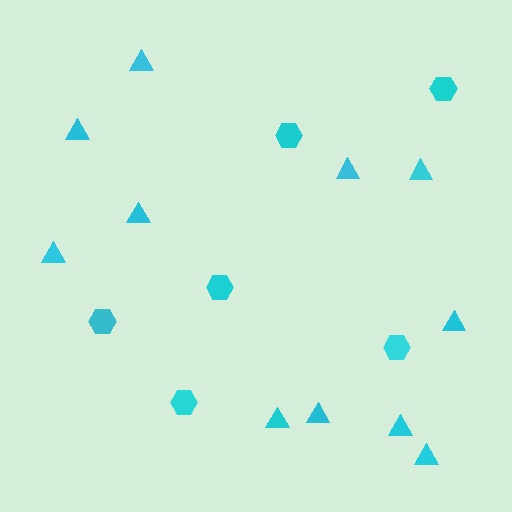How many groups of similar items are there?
There are 2 groups: one group of hexagons (6) and one group of triangles (11).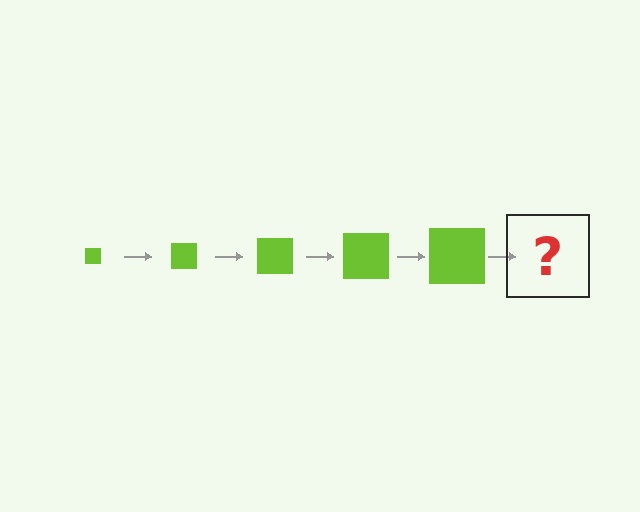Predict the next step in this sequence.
The next step is a lime square, larger than the previous one.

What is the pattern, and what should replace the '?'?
The pattern is that the square gets progressively larger each step. The '?' should be a lime square, larger than the previous one.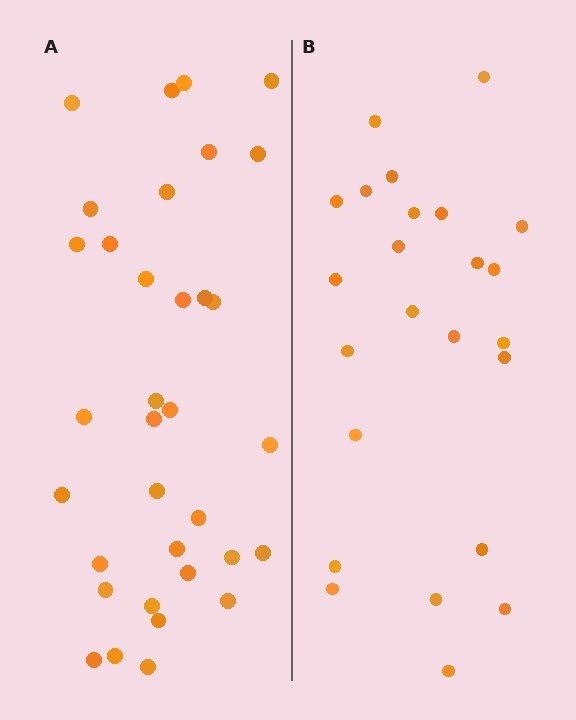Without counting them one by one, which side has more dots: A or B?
Region A (the left region) has more dots.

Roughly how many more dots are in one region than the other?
Region A has roughly 10 or so more dots than region B.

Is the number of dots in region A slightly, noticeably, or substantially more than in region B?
Region A has noticeably more, but not dramatically so. The ratio is roughly 1.4 to 1.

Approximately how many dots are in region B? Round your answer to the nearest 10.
About 20 dots. (The exact count is 24, which rounds to 20.)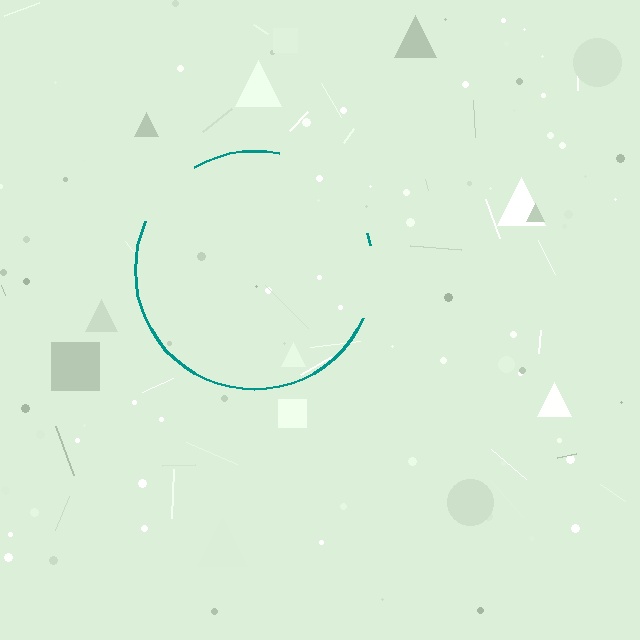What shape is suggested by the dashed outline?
The dashed outline suggests a circle.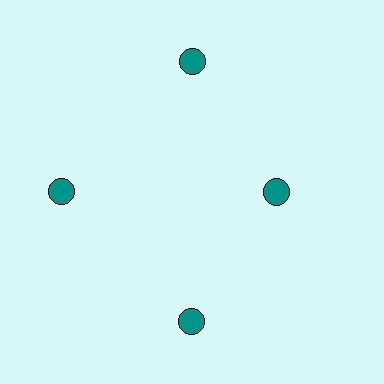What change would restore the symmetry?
The symmetry would be restored by moving it outward, back onto the ring so that all 4 circles sit at equal angles and equal distance from the center.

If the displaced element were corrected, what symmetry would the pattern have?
It would have 4-fold rotational symmetry — the pattern would map onto itself every 90 degrees.